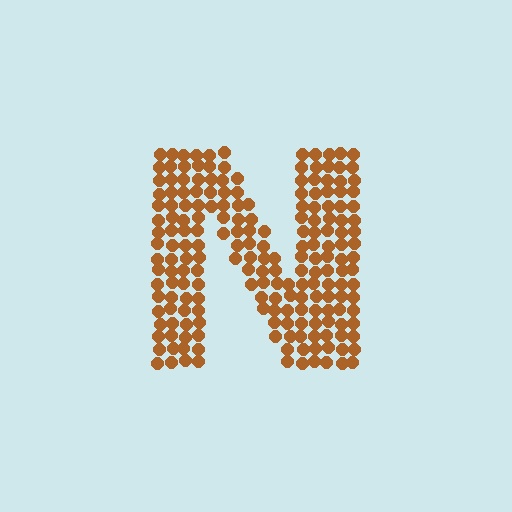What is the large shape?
The large shape is the letter N.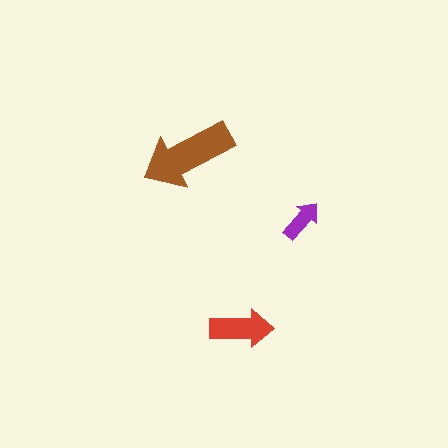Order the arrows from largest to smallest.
the brown one, the red one, the purple one.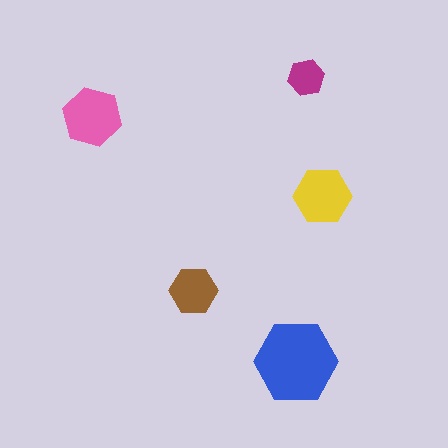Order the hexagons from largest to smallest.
the blue one, the pink one, the yellow one, the brown one, the magenta one.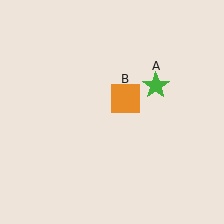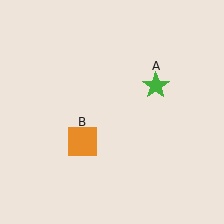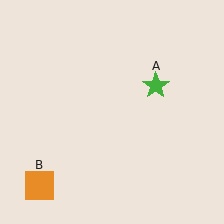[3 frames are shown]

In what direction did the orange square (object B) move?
The orange square (object B) moved down and to the left.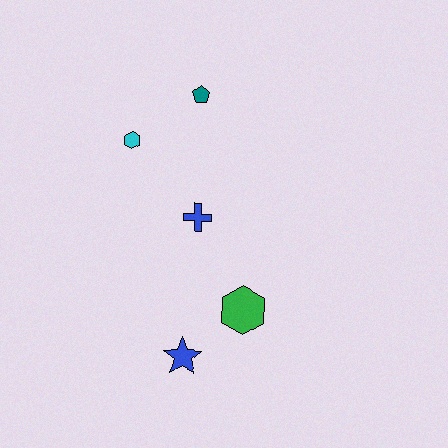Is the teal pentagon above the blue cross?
Yes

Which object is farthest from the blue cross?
The blue star is farthest from the blue cross.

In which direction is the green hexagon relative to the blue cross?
The green hexagon is below the blue cross.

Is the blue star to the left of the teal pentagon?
Yes